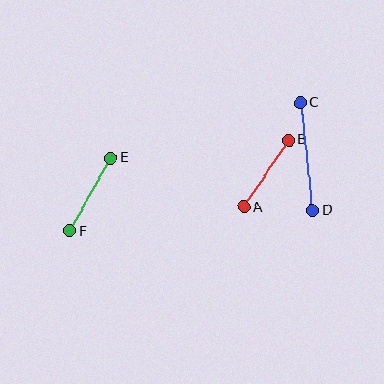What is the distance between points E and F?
The distance is approximately 83 pixels.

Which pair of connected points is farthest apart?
Points C and D are farthest apart.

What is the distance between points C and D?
The distance is approximately 109 pixels.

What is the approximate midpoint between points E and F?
The midpoint is at approximately (90, 194) pixels.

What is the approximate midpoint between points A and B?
The midpoint is at approximately (266, 174) pixels.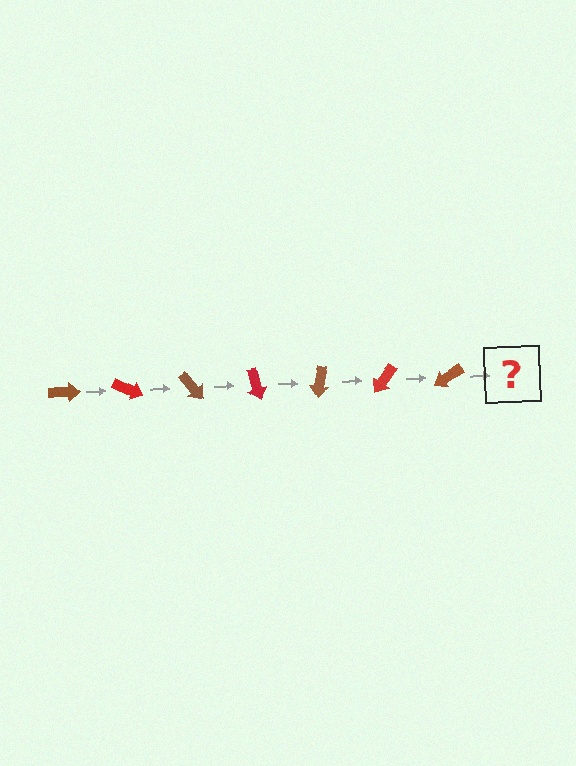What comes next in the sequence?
The next element should be a red arrow, rotated 175 degrees from the start.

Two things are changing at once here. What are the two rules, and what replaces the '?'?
The two rules are that it rotates 25 degrees each step and the color cycles through brown and red. The '?' should be a red arrow, rotated 175 degrees from the start.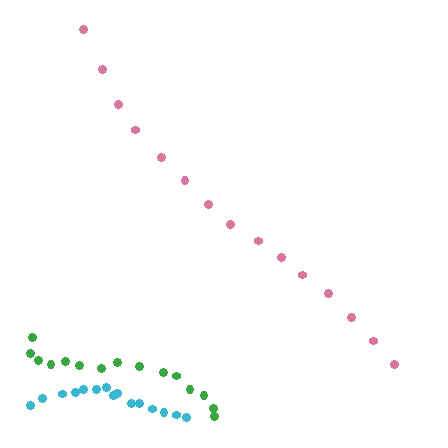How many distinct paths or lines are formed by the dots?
There are 3 distinct paths.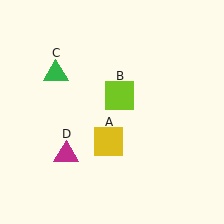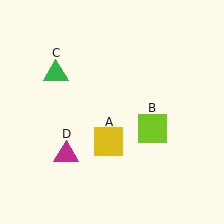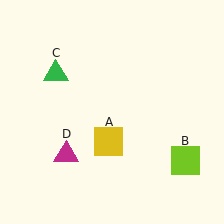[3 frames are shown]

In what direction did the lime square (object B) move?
The lime square (object B) moved down and to the right.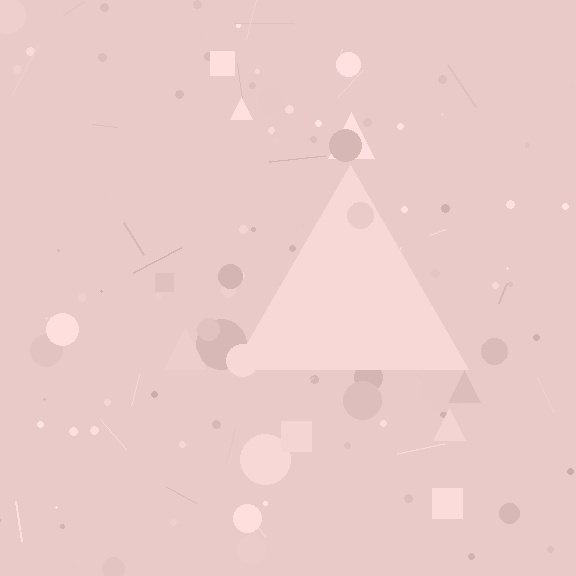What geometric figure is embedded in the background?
A triangle is embedded in the background.